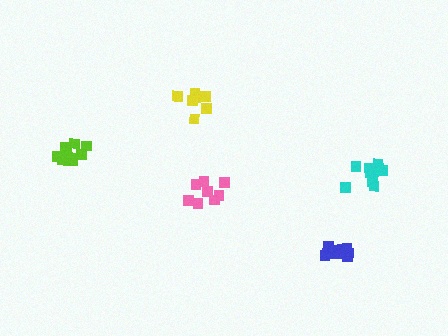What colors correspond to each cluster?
The clusters are colored: yellow, lime, cyan, pink, blue.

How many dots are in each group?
Group 1: 8 dots, Group 2: 10 dots, Group 3: 10 dots, Group 4: 8 dots, Group 5: 10 dots (46 total).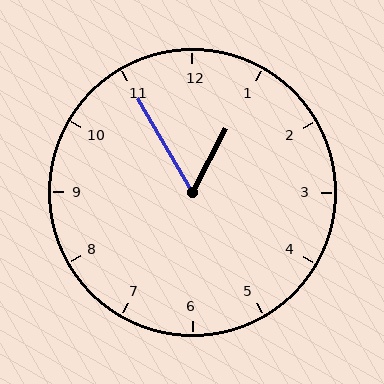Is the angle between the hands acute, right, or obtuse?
It is acute.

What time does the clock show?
12:55.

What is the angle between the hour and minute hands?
Approximately 58 degrees.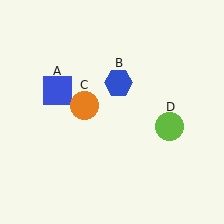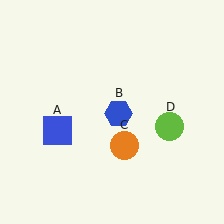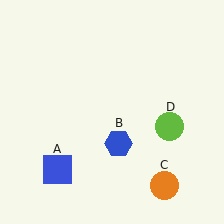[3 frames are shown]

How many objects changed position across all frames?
3 objects changed position: blue square (object A), blue hexagon (object B), orange circle (object C).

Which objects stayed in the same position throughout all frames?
Lime circle (object D) remained stationary.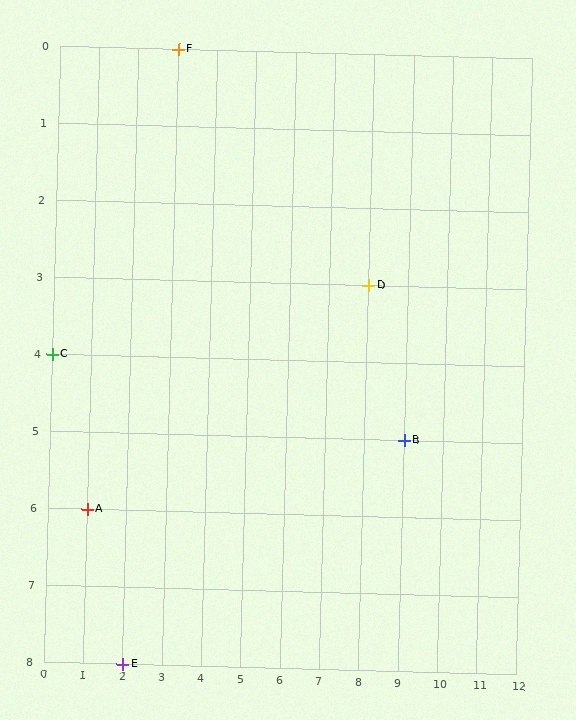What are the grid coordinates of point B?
Point B is at grid coordinates (9, 5).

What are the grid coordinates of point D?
Point D is at grid coordinates (8, 3).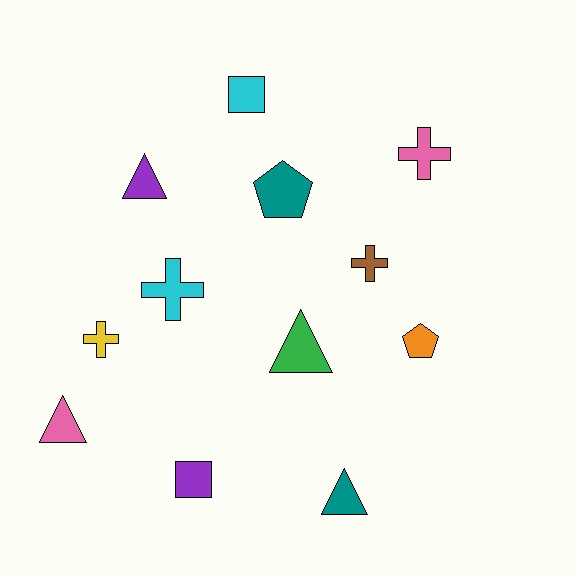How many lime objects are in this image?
There are no lime objects.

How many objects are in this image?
There are 12 objects.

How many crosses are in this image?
There are 4 crosses.